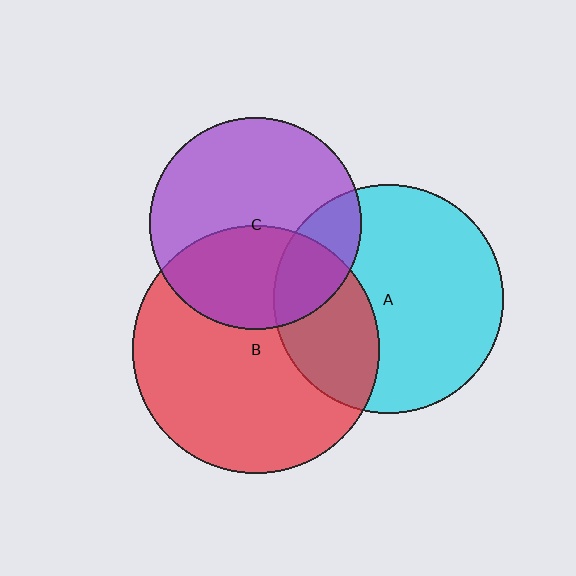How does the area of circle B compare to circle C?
Approximately 1.4 times.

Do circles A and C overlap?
Yes.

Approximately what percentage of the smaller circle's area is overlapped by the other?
Approximately 20%.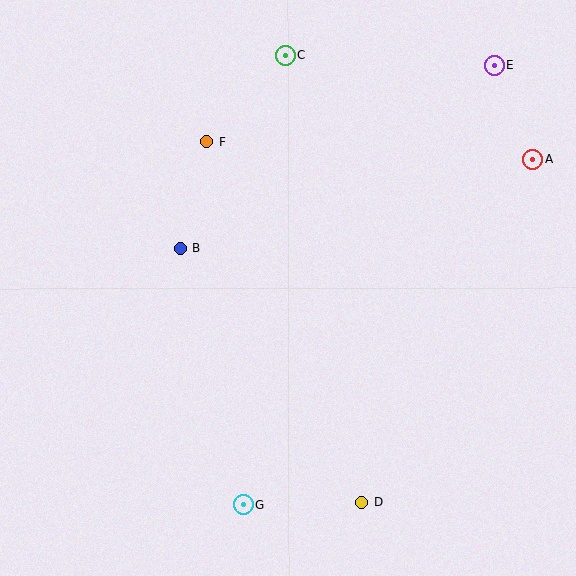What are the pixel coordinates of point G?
Point G is at (243, 505).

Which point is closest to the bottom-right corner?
Point D is closest to the bottom-right corner.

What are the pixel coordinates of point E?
Point E is at (494, 65).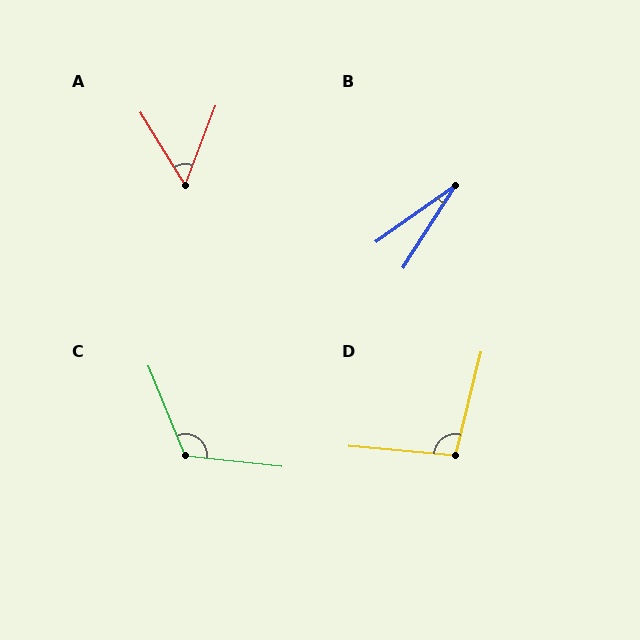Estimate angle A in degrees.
Approximately 52 degrees.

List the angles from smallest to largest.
B (22°), A (52°), D (99°), C (119°).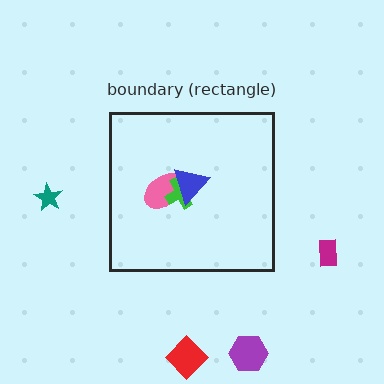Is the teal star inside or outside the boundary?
Outside.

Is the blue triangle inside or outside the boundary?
Inside.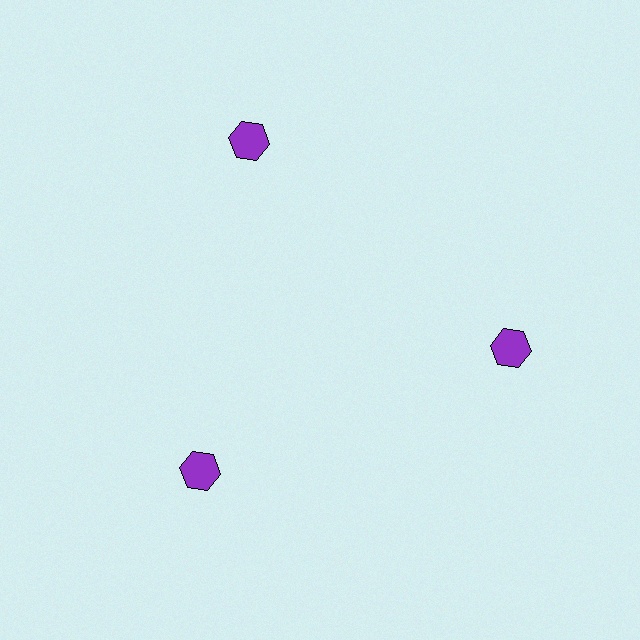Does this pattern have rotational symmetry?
Yes, this pattern has 3-fold rotational symmetry. It looks the same after rotating 120 degrees around the center.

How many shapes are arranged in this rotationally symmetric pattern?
There are 3 shapes, arranged in 3 groups of 1.